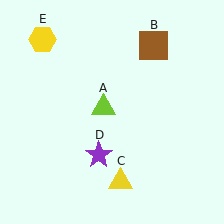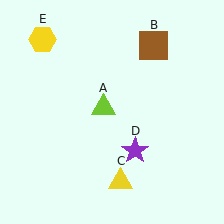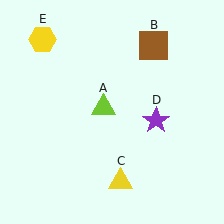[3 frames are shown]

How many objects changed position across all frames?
1 object changed position: purple star (object D).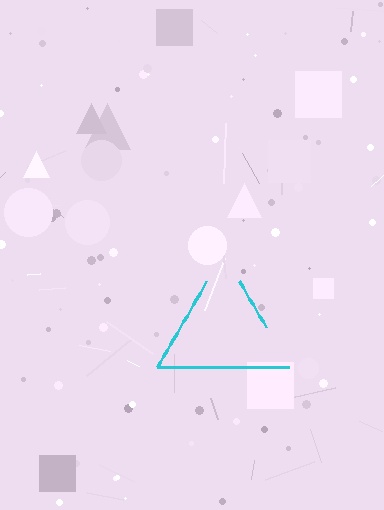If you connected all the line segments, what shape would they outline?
They would outline a triangle.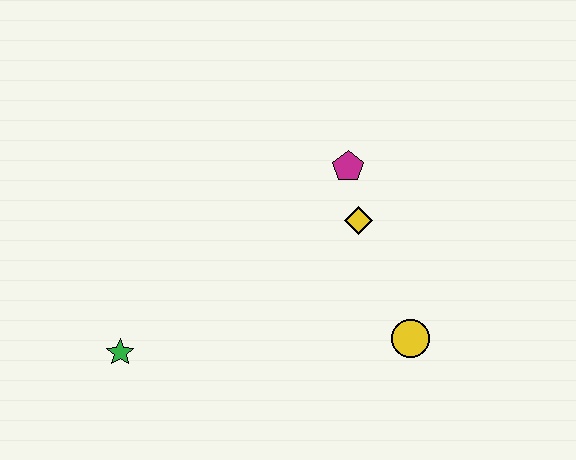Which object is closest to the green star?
The yellow diamond is closest to the green star.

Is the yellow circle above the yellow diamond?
No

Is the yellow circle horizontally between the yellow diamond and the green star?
No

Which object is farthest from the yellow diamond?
The green star is farthest from the yellow diamond.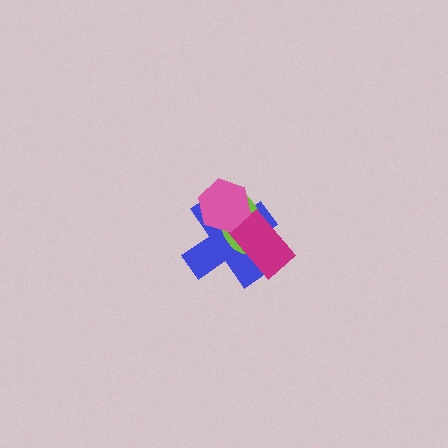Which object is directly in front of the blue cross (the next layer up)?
The lime ellipse is directly in front of the blue cross.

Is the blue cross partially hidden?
Yes, it is partially covered by another shape.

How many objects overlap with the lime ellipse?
3 objects overlap with the lime ellipse.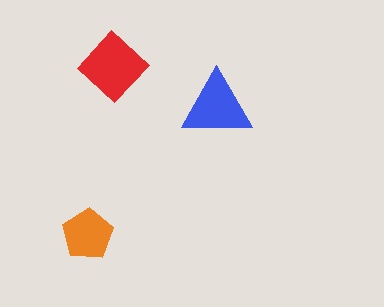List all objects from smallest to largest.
The orange pentagon, the blue triangle, the red diamond.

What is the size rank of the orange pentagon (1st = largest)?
3rd.